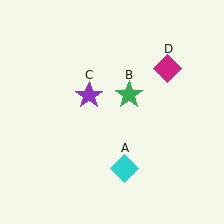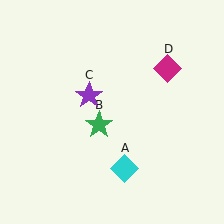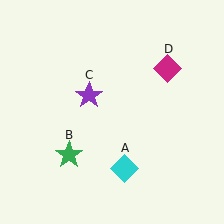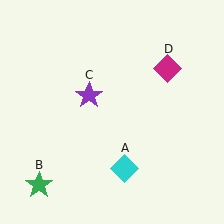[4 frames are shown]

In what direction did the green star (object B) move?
The green star (object B) moved down and to the left.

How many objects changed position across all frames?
1 object changed position: green star (object B).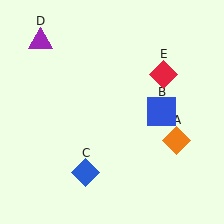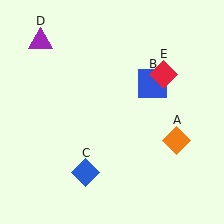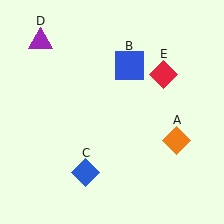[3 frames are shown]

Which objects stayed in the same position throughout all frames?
Orange diamond (object A) and blue diamond (object C) and purple triangle (object D) and red diamond (object E) remained stationary.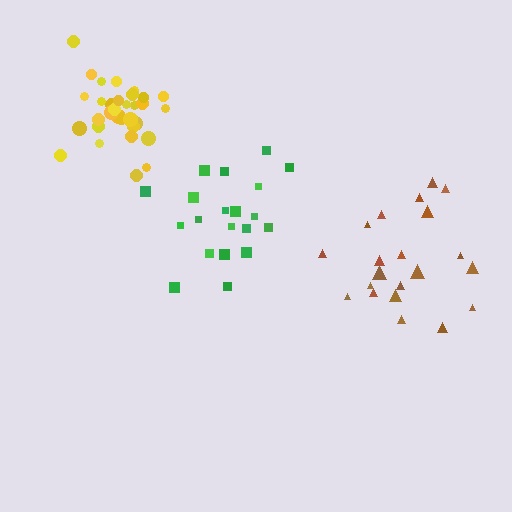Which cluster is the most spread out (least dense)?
Green.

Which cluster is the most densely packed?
Yellow.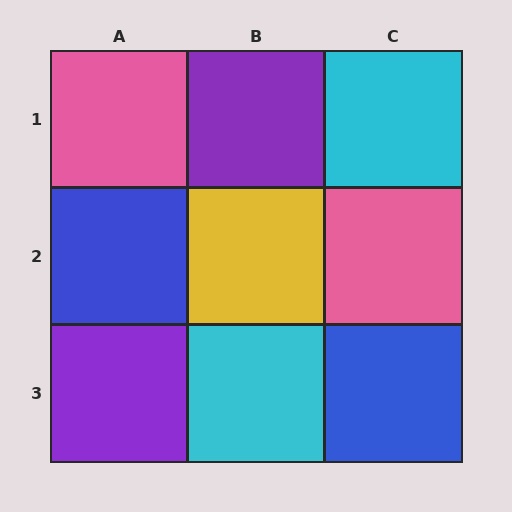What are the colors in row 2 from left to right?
Blue, yellow, pink.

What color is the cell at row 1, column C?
Cyan.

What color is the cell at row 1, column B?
Purple.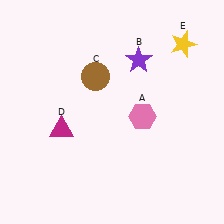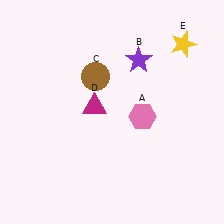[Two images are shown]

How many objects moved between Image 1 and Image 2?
1 object moved between the two images.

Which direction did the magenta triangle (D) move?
The magenta triangle (D) moved right.